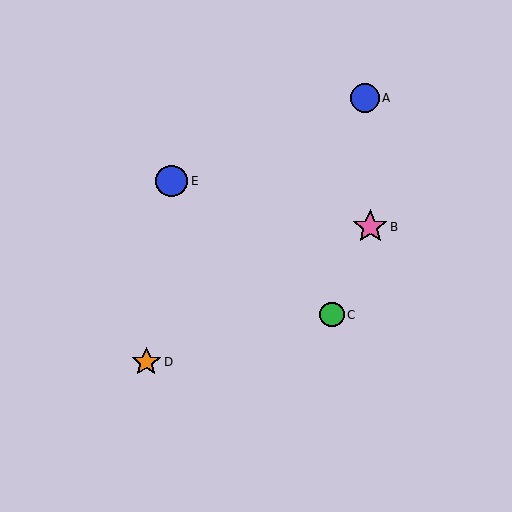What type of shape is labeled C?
Shape C is a green circle.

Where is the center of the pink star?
The center of the pink star is at (370, 227).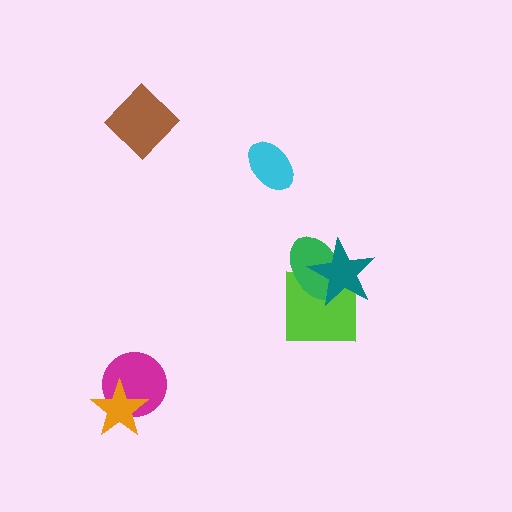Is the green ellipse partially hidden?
Yes, it is partially covered by another shape.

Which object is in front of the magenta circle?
The orange star is in front of the magenta circle.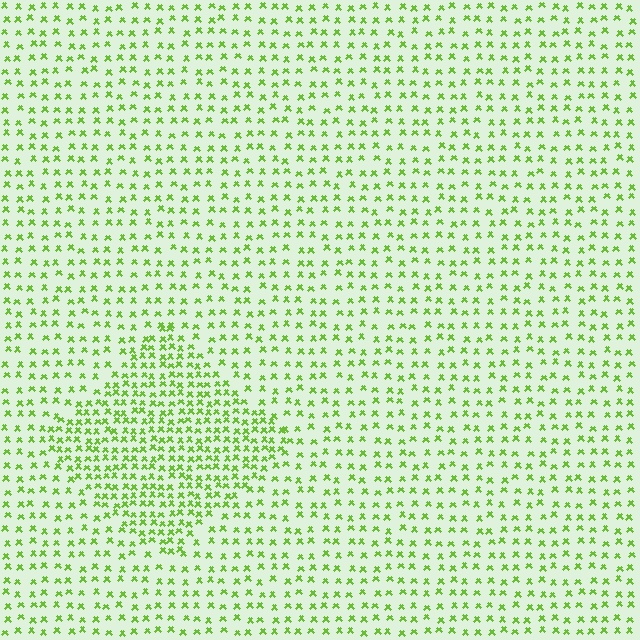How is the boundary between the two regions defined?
The boundary is defined by a change in element density (approximately 1.9x ratio). All elements are the same color, size, and shape.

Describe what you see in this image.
The image contains small lime elements arranged at two different densities. A diamond-shaped region is visible where the elements are more densely packed than the surrounding area.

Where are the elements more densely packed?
The elements are more densely packed inside the diamond boundary.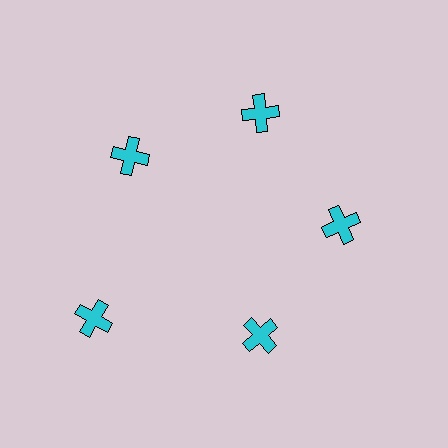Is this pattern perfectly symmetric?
No. The 5 cyan crosses are arranged in a ring, but one element near the 8 o'clock position is pushed outward from the center, breaking the 5-fold rotational symmetry.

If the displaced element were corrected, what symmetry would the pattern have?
It would have 5-fold rotational symmetry — the pattern would map onto itself every 72 degrees.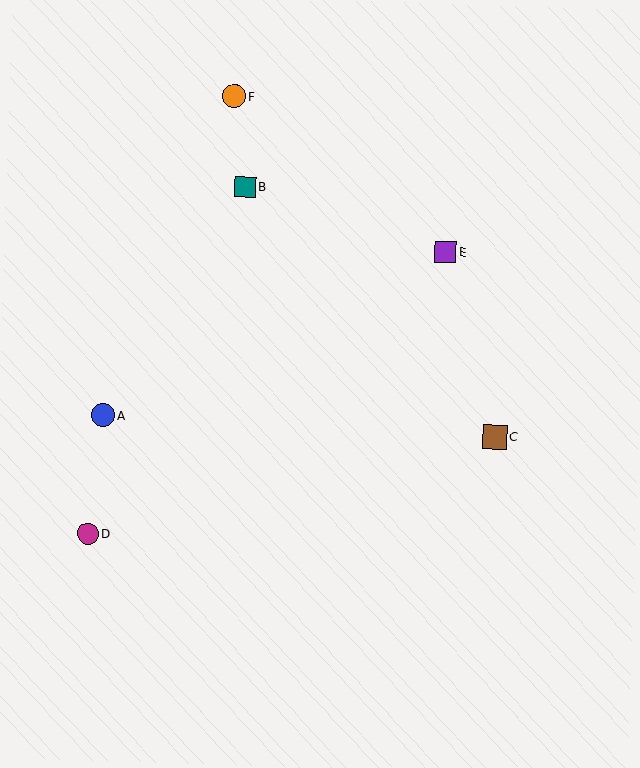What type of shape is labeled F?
Shape F is an orange circle.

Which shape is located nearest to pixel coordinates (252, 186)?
The teal square (labeled B) at (245, 187) is nearest to that location.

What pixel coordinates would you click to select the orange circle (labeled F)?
Click at (234, 96) to select the orange circle F.